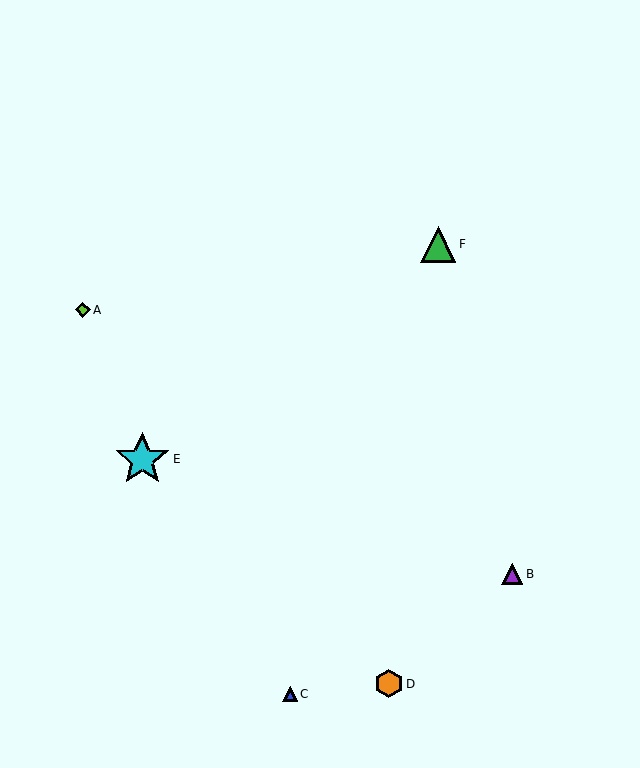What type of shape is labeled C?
Shape C is a blue triangle.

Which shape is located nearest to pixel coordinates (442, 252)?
The green triangle (labeled F) at (438, 244) is nearest to that location.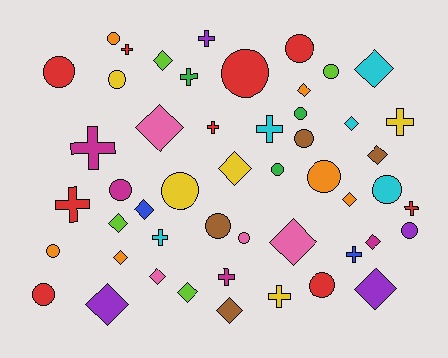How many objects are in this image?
There are 50 objects.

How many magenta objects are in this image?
There are 4 magenta objects.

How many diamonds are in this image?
There are 18 diamonds.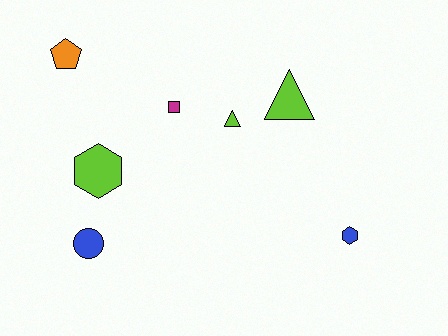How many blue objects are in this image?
There are 2 blue objects.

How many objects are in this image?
There are 7 objects.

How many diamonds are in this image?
There are no diamonds.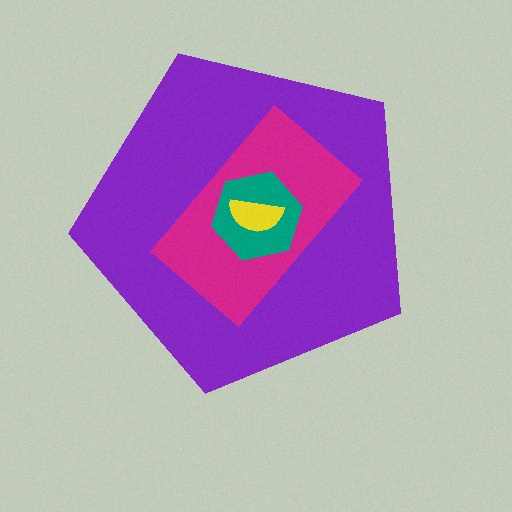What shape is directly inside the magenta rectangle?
The teal hexagon.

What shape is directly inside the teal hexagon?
The yellow semicircle.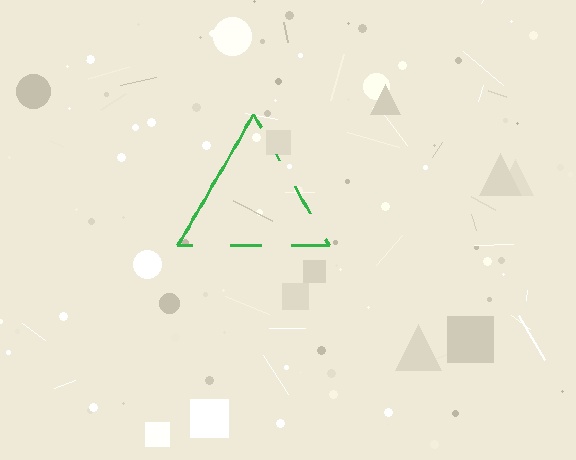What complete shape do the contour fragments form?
The contour fragments form a triangle.